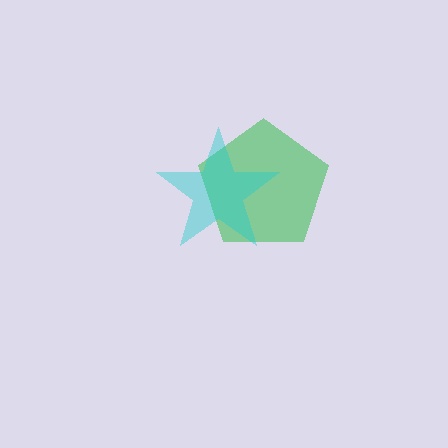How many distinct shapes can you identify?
There are 2 distinct shapes: a green pentagon, a cyan star.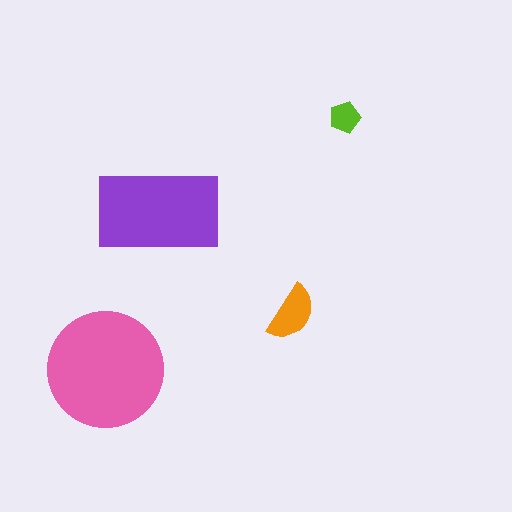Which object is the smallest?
The lime pentagon.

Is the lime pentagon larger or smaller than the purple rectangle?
Smaller.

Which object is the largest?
The pink circle.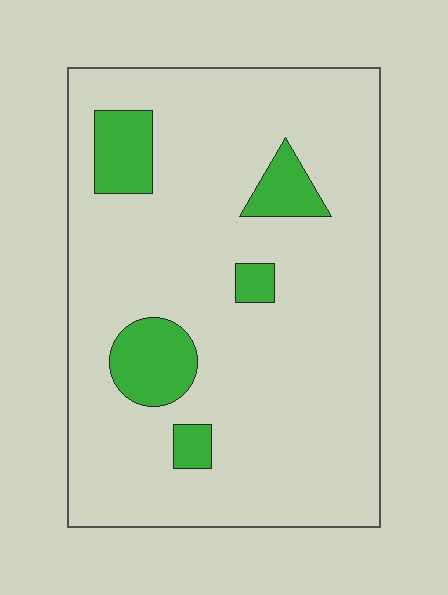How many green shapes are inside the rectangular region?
5.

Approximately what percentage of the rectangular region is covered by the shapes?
Approximately 15%.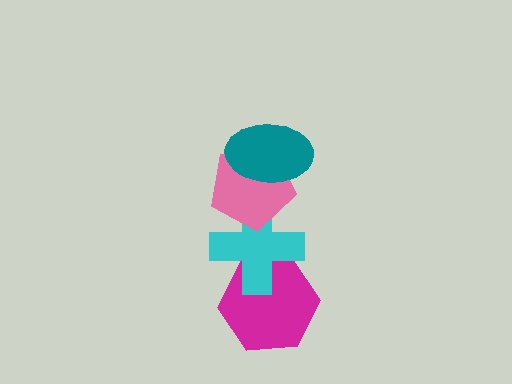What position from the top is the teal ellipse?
The teal ellipse is 1st from the top.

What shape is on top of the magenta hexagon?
The cyan cross is on top of the magenta hexagon.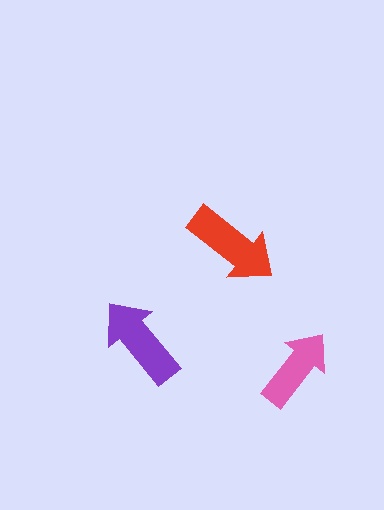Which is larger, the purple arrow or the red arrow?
The red one.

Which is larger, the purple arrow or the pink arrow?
The purple one.